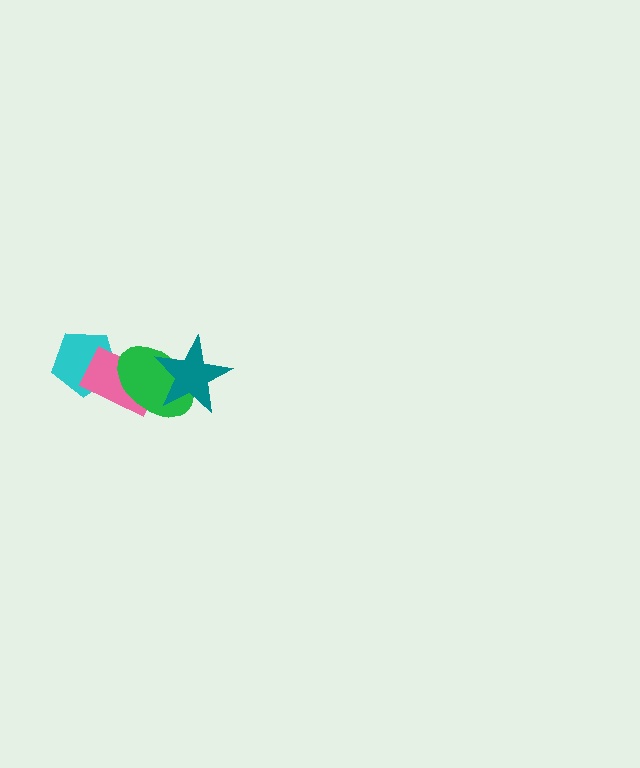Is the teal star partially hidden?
No, no other shape covers it.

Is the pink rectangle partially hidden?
Yes, it is partially covered by another shape.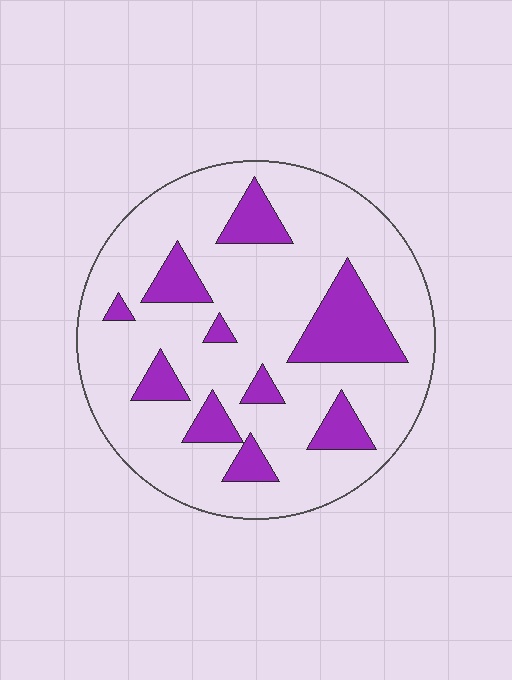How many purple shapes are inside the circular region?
10.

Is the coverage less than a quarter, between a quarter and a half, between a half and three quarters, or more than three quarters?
Less than a quarter.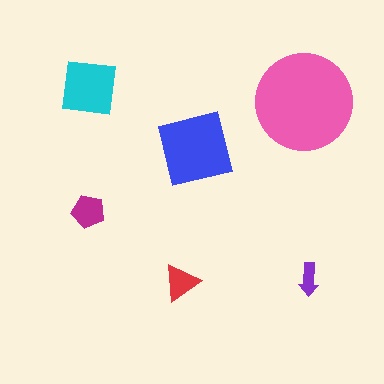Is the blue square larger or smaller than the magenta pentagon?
Larger.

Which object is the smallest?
The purple arrow.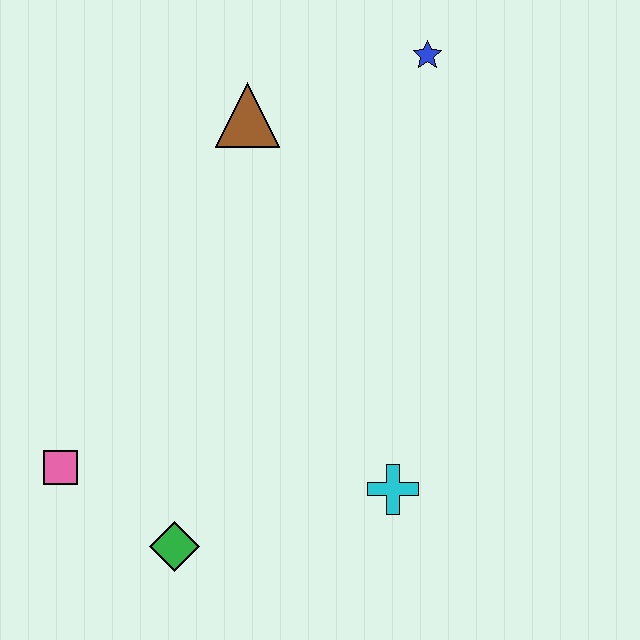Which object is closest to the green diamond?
The pink square is closest to the green diamond.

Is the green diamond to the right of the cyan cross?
No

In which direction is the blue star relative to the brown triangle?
The blue star is to the right of the brown triangle.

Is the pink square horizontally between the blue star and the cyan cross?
No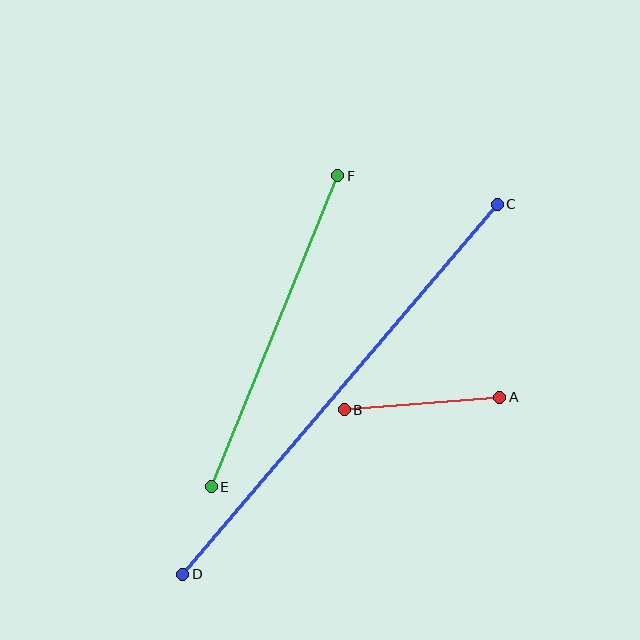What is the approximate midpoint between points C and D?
The midpoint is at approximately (340, 389) pixels.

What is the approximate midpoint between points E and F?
The midpoint is at approximately (275, 331) pixels.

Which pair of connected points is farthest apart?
Points C and D are farthest apart.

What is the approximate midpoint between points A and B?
The midpoint is at approximately (422, 404) pixels.